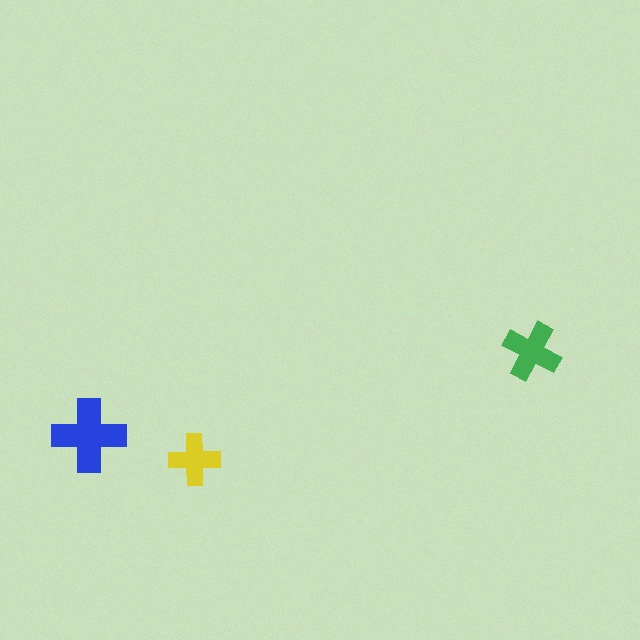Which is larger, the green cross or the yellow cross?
The green one.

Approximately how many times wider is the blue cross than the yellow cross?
About 1.5 times wider.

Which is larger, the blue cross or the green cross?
The blue one.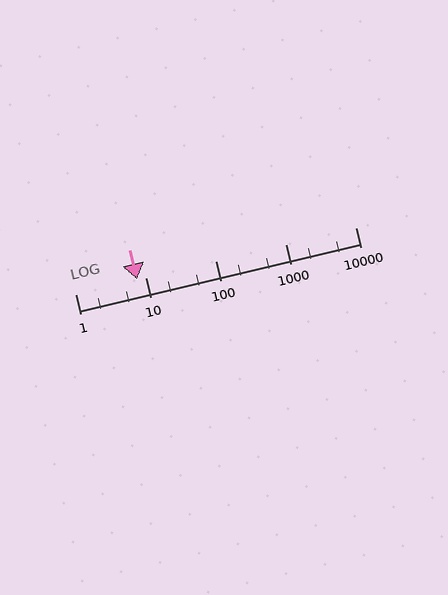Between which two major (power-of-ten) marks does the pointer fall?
The pointer is between 1 and 10.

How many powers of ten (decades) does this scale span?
The scale spans 4 decades, from 1 to 10000.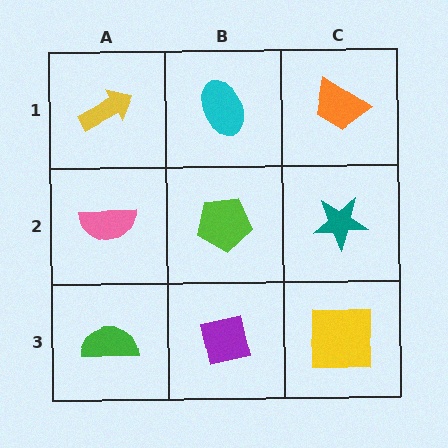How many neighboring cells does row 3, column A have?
2.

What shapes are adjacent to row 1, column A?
A pink semicircle (row 2, column A), a cyan ellipse (row 1, column B).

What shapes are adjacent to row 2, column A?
A yellow arrow (row 1, column A), a green semicircle (row 3, column A), a lime pentagon (row 2, column B).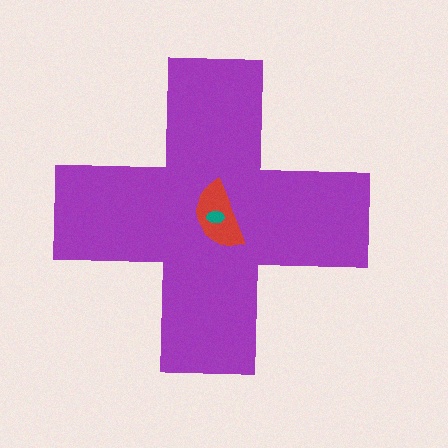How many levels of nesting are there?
3.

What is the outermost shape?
The purple cross.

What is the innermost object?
The teal ellipse.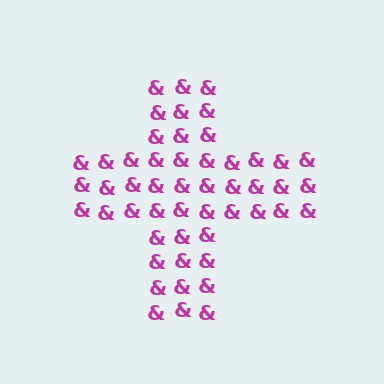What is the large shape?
The large shape is a cross.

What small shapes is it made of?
It is made of small ampersands.